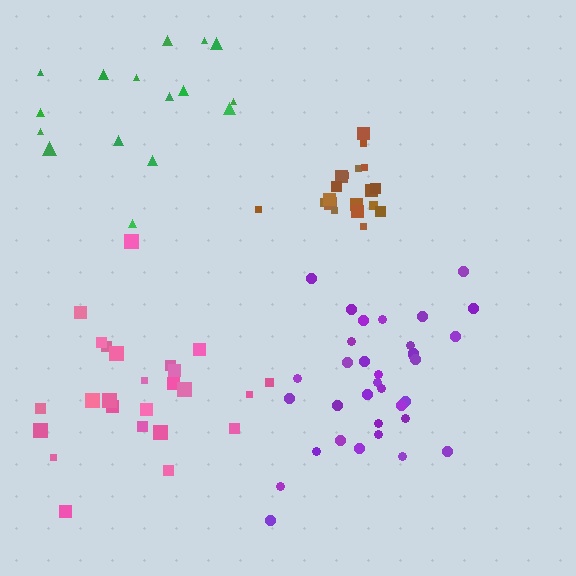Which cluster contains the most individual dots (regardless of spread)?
Purple (34).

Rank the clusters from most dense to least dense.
brown, purple, pink, green.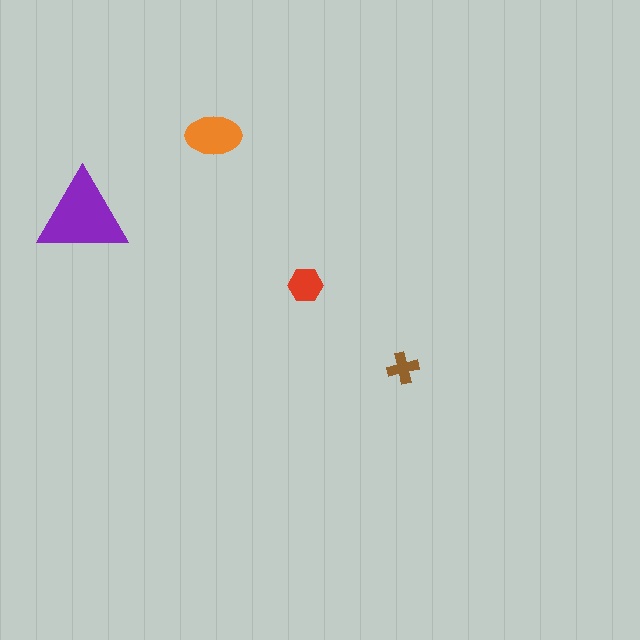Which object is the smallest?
The brown cross.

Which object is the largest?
The purple triangle.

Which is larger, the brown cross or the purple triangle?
The purple triangle.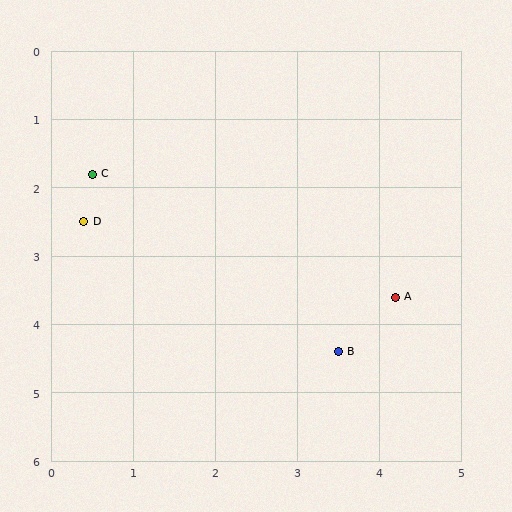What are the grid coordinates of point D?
Point D is at approximately (0.4, 2.5).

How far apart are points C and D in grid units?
Points C and D are about 0.7 grid units apart.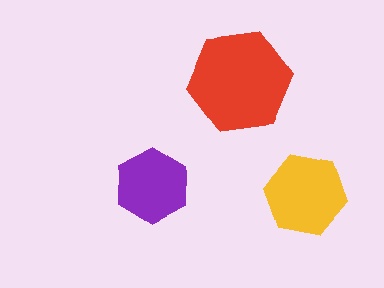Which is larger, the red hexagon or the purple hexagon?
The red one.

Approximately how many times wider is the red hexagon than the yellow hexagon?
About 1.5 times wider.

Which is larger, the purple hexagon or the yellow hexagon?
The yellow one.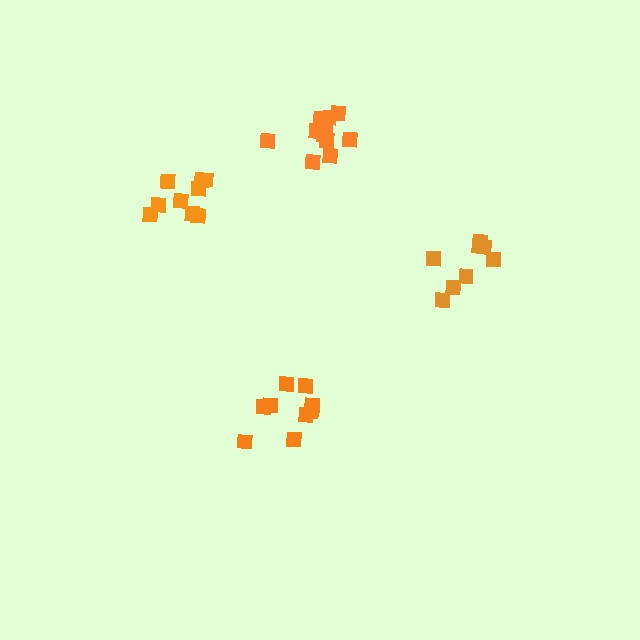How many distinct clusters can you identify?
There are 4 distinct clusters.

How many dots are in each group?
Group 1: 9 dots, Group 2: 11 dots, Group 3: 8 dots, Group 4: 9 dots (37 total).